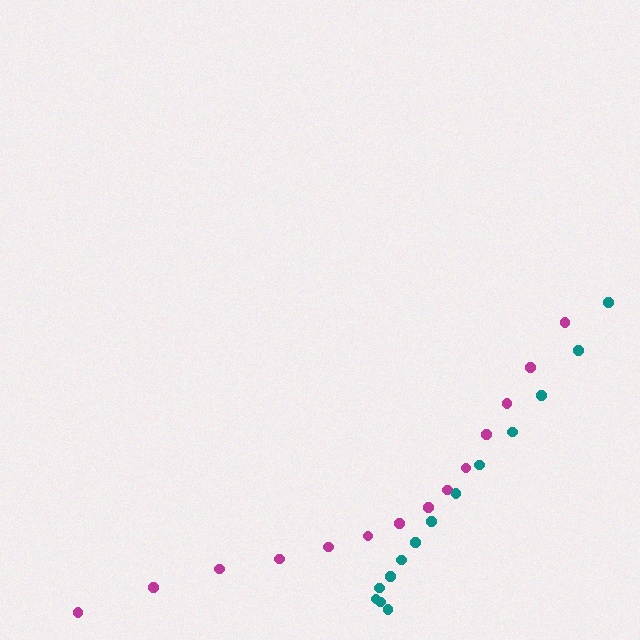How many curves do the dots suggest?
There are 2 distinct paths.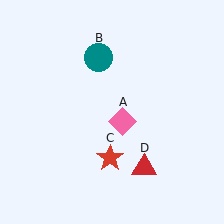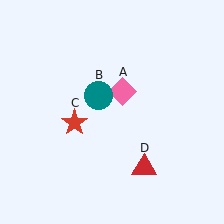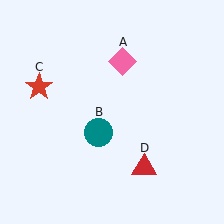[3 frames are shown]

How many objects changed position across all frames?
3 objects changed position: pink diamond (object A), teal circle (object B), red star (object C).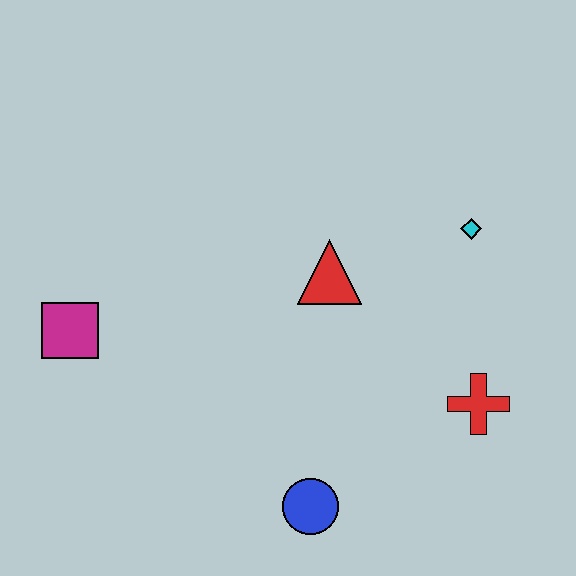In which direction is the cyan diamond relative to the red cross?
The cyan diamond is above the red cross.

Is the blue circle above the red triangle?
No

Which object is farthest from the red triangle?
The magenta square is farthest from the red triangle.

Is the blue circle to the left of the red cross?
Yes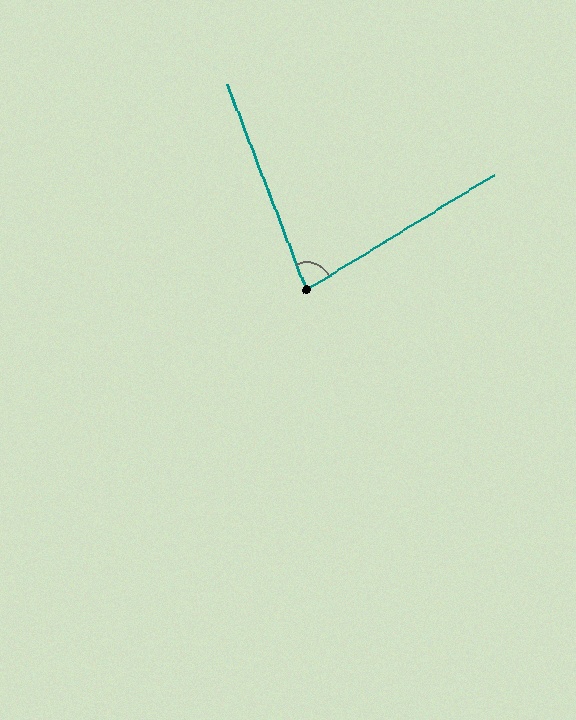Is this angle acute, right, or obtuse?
It is acute.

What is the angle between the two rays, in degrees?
Approximately 80 degrees.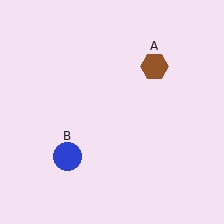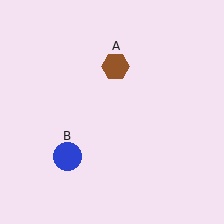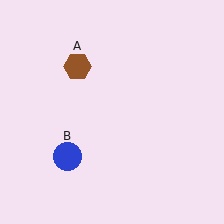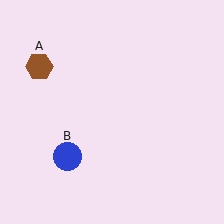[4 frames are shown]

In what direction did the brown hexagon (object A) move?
The brown hexagon (object A) moved left.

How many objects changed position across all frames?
1 object changed position: brown hexagon (object A).